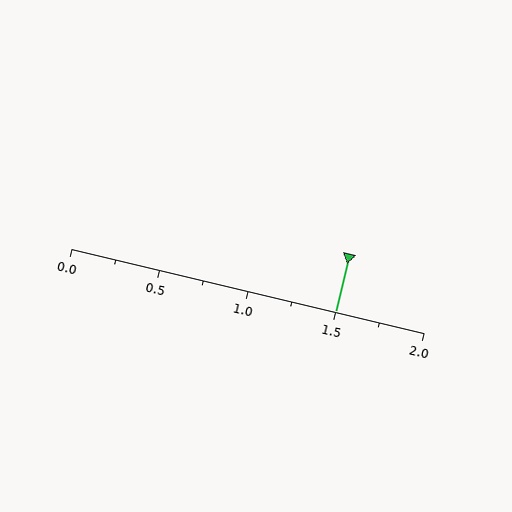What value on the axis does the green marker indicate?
The marker indicates approximately 1.5.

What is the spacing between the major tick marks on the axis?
The major ticks are spaced 0.5 apart.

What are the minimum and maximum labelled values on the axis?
The axis runs from 0.0 to 2.0.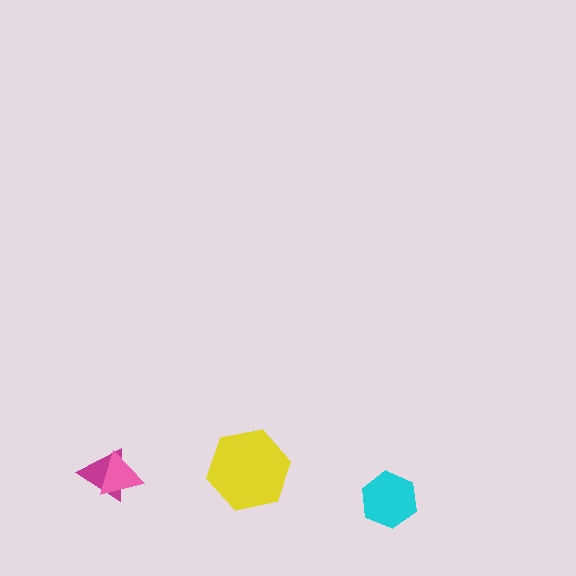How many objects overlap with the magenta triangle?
1 object overlaps with the magenta triangle.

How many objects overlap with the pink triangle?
1 object overlaps with the pink triangle.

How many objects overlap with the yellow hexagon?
0 objects overlap with the yellow hexagon.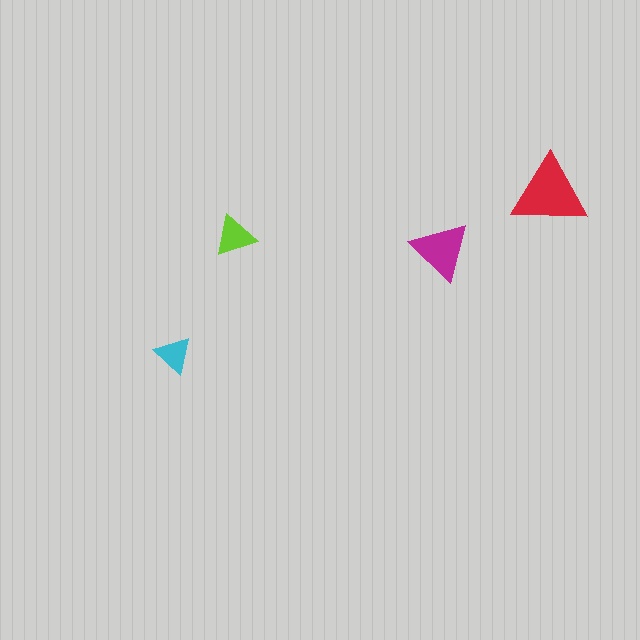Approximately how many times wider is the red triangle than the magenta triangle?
About 1.5 times wider.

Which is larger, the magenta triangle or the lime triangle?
The magenta one.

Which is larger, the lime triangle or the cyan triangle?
The lime one.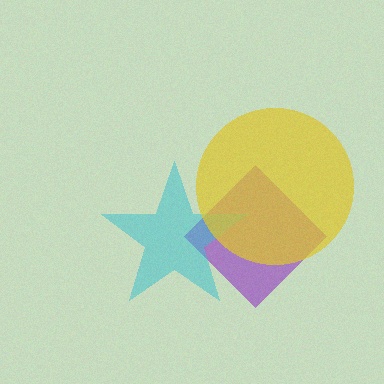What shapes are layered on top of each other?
The layered shapes are: a purple diamond, a cyan star, a yellow circle.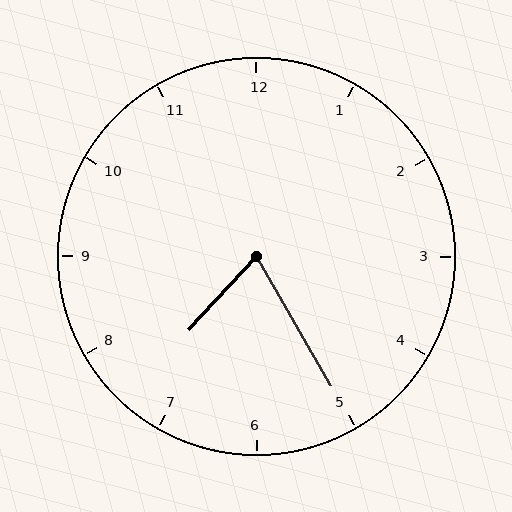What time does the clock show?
7:25.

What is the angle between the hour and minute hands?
Approximately 72 degrees.